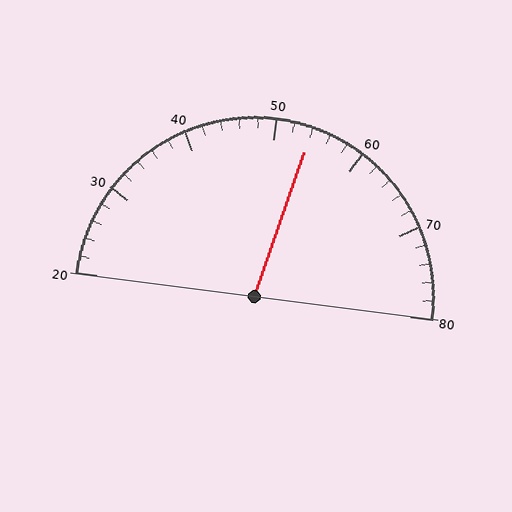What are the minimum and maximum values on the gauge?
The gauge ranges from 20 to 80.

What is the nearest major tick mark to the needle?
The nearest major tick mark is 50.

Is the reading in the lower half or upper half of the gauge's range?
The reading is in the upper half of the range (20 to 80).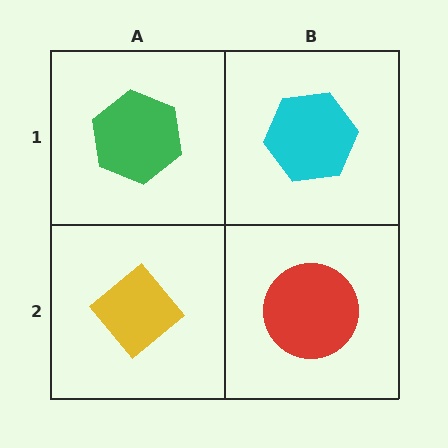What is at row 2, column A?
A yellow diamond.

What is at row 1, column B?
A cyan hexagon.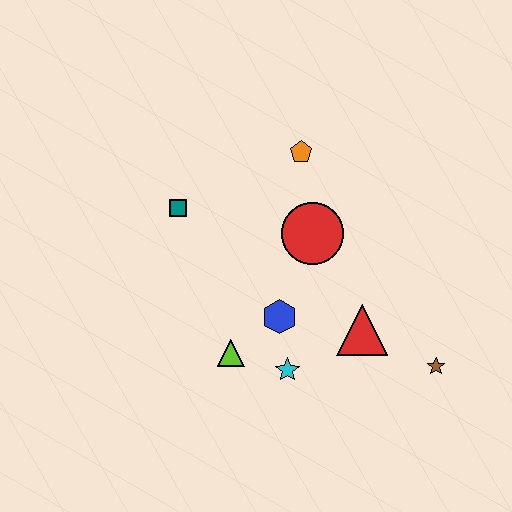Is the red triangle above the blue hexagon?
No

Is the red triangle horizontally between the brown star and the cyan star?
Yes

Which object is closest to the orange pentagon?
The red circle is closest to the orange pentagon.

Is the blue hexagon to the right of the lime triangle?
Yes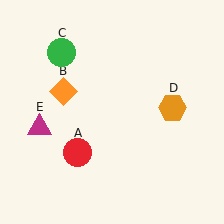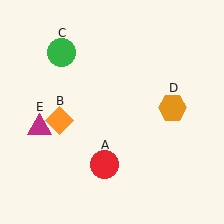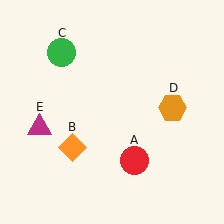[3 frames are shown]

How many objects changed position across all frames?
2 objects changed position: red circle (object A), orange diamond (object B).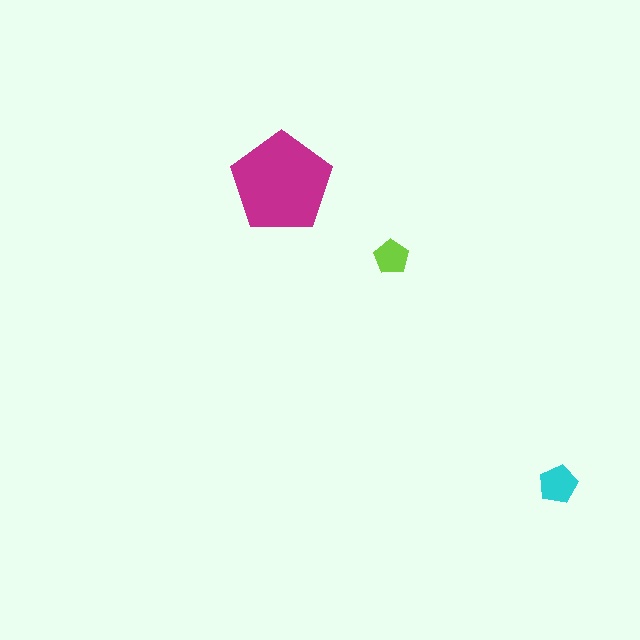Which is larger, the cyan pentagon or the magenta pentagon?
The magenta one.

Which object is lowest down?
The cyan pentagon is bottommost.